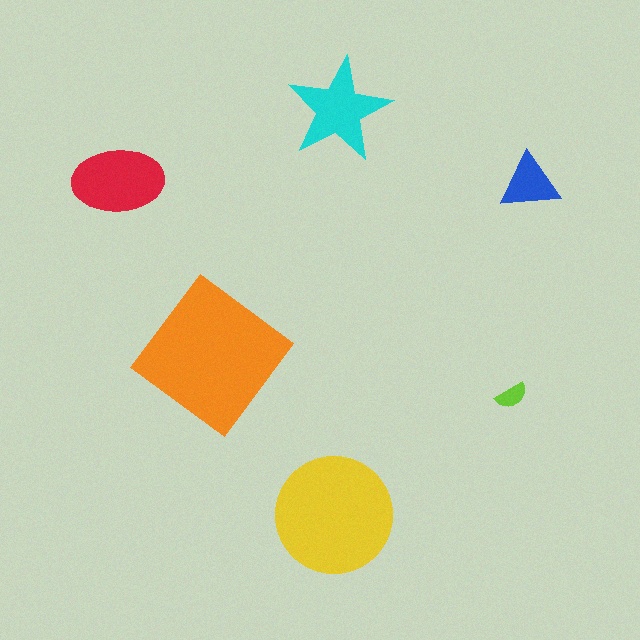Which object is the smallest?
The lime semicircle.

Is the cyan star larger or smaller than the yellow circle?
Smaller.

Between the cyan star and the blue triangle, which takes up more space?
The cyan star.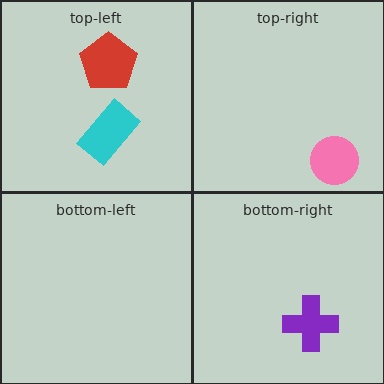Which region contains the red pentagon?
The top-left region.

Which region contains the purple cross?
The bottom-right region.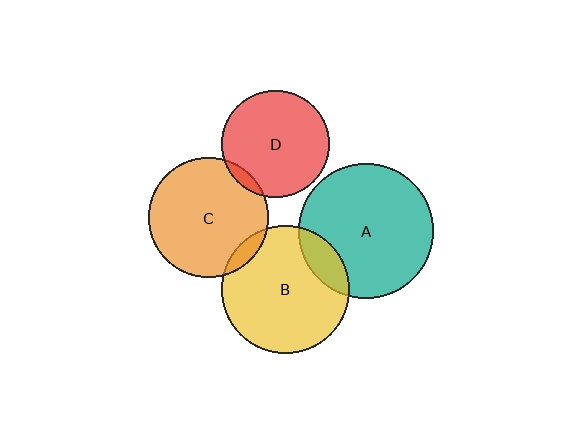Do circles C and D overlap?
Yes.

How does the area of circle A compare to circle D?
Approximately 1.6 times.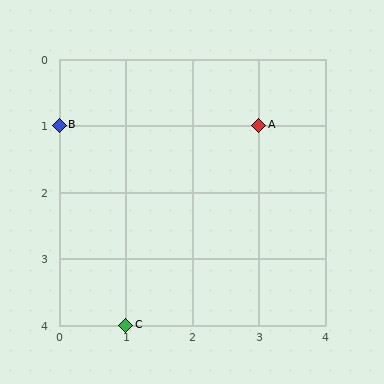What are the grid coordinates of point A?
Point A is at grid coordinates (3, 1).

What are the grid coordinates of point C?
Point C is at grid coordinates (1, 4).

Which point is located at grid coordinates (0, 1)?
Point B is at (0, 1).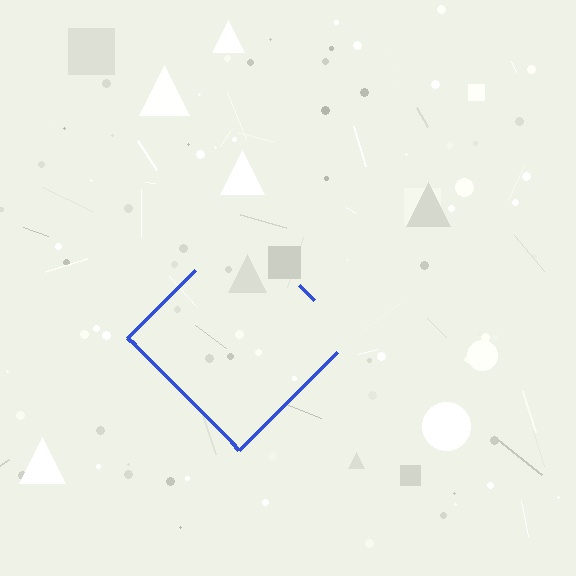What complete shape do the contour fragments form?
The contour fragments form a diamond.